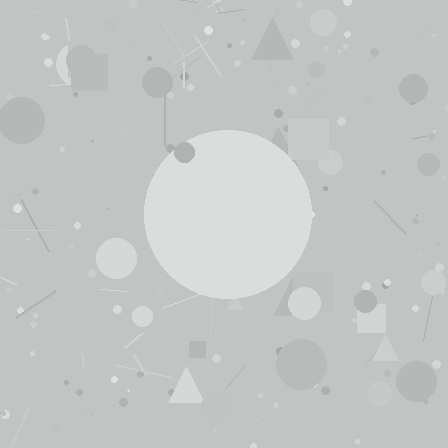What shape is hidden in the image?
A circle is hidden in the image.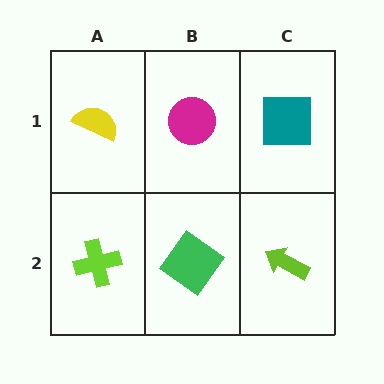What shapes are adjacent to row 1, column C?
A lime arrow (row 2, column C), a magenta circle (row 1, column B).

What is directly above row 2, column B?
A magenta circle.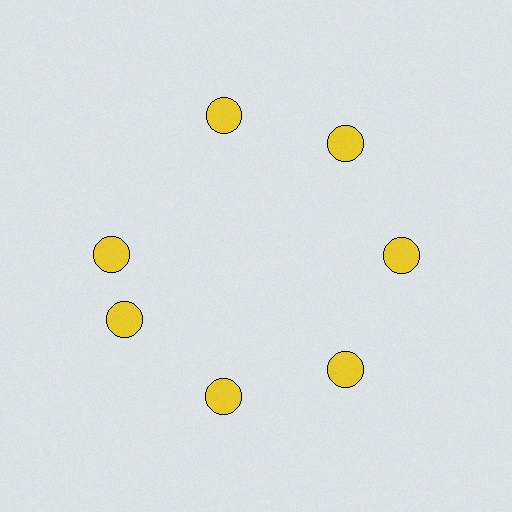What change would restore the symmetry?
The symmetry would be restored by rotating it back into even spacing with its neighbors so that all 7 circles sit at equal angles and equal distance from the center.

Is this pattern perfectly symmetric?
No. The 7 yellow circles are arranged in a ring, but one element near the 10 o'clock position is rotated out of alignment along the ring, breaking the 7-fold rotational symmetry.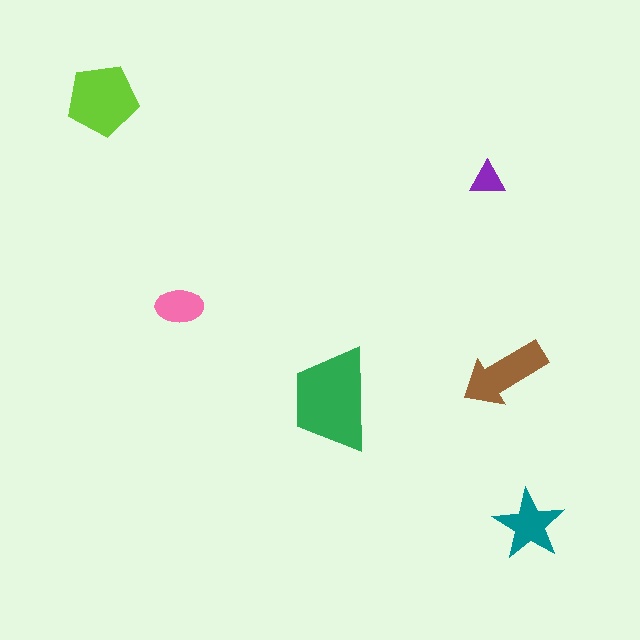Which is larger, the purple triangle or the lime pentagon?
The lime pentagon.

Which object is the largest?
The green trapezoid.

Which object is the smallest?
The purple triangle.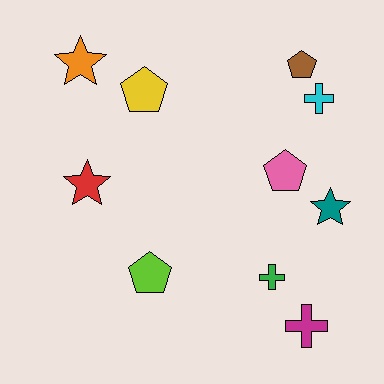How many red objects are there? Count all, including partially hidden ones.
There is 1 red object.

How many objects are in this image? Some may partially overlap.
There are 10 objects.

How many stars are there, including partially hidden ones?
There are 3 stars.